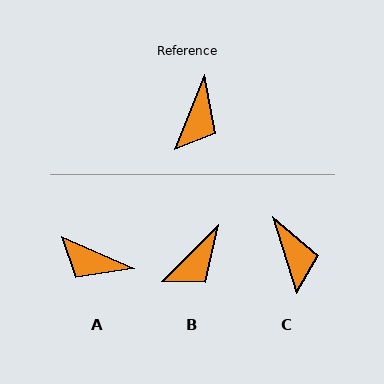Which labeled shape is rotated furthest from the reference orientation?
A, about 91 degrees away.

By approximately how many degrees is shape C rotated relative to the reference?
Approximately 39 degrees counter-clockwise.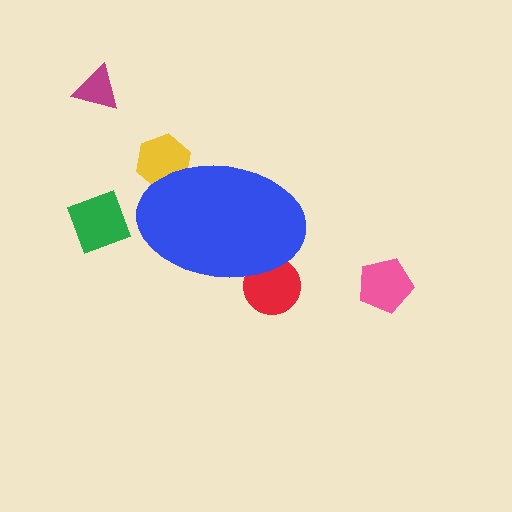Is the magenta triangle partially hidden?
No, the magenta triangle is fully visible.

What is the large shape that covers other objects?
A blue ellipse.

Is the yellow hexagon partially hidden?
Yes, the yellow hexagon is partially hidden behind the blue ellipse.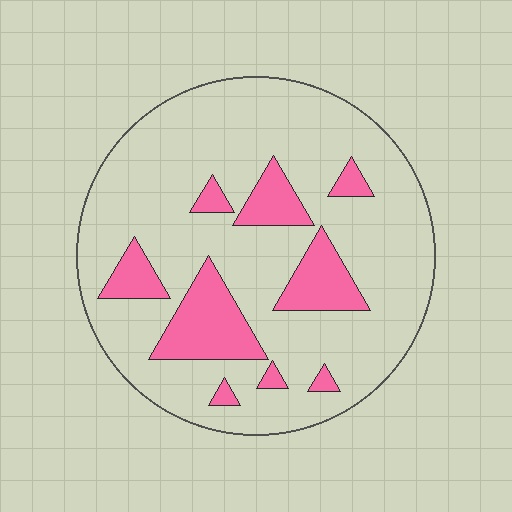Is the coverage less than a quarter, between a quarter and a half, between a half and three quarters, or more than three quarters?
Less than a quarter.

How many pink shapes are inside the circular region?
9.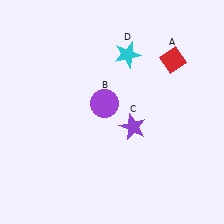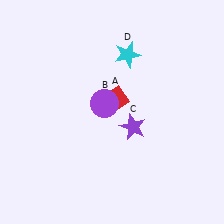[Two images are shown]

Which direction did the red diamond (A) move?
The red diamond (A) moved left.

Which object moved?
The red diamond (A) moved left.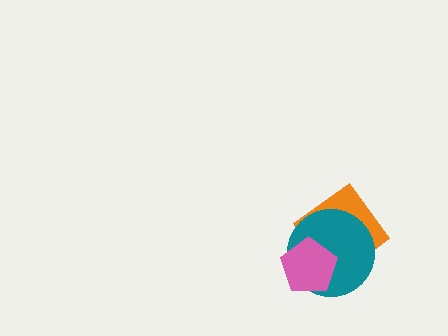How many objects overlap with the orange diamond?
2 objects overlap with the orange diamond.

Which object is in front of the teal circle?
The pink pentagon is in front of the teal circle.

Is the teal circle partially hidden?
Yes, it is partially covered by another shape.